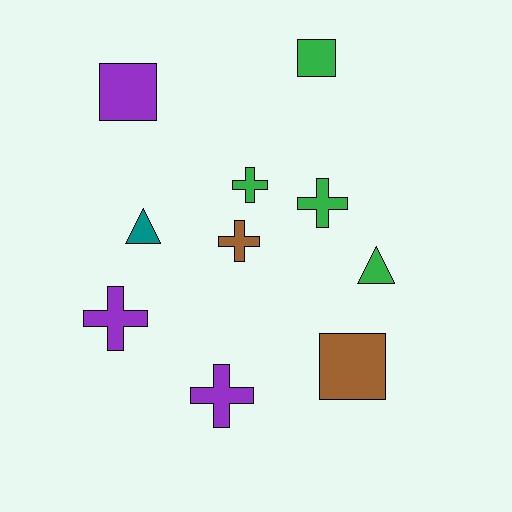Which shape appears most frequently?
Cross, with 5 objects.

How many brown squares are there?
There is 1 brown square.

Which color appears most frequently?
Green, with 4 objects.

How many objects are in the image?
There are 10 objects.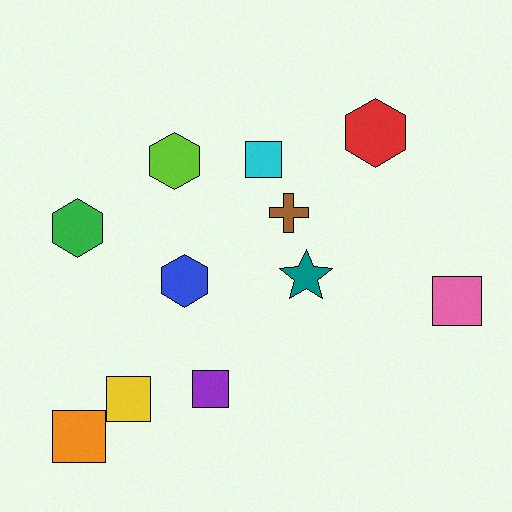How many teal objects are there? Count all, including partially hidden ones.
There is 1 teal object.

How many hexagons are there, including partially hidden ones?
There are 4 hexagons.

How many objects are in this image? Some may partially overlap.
There are 11 objects.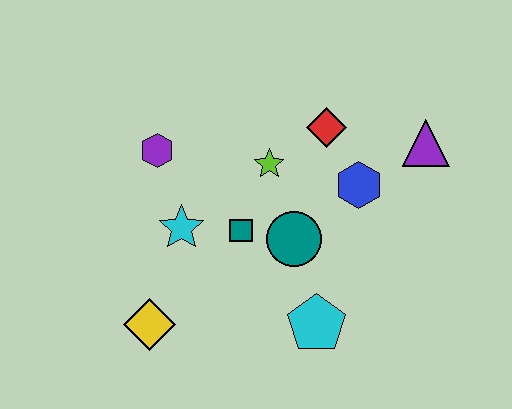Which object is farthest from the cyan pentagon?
The purple hexagon is farthest from the cyan pentagon.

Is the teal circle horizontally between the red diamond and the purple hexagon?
Yes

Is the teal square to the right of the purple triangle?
No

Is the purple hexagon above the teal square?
Yes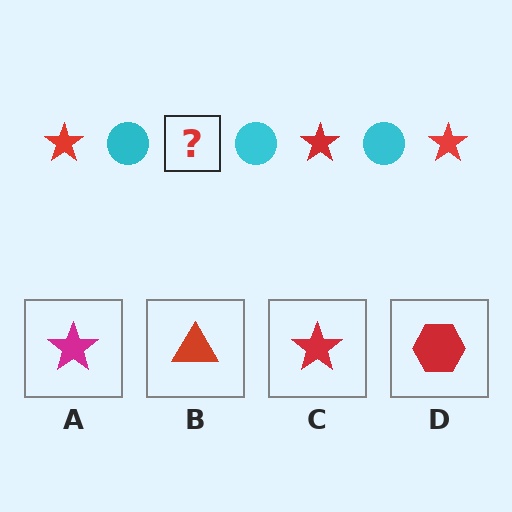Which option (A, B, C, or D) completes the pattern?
C.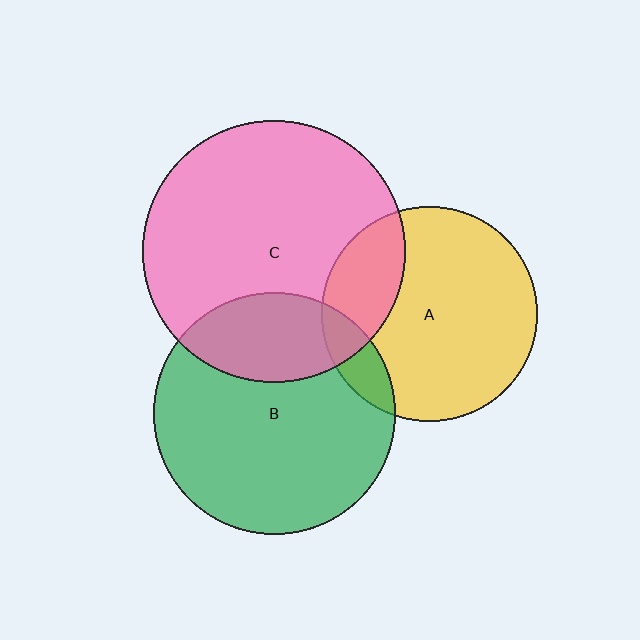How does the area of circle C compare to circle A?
Approximately 1.5 times.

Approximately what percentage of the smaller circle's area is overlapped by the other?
Approximately 25%.